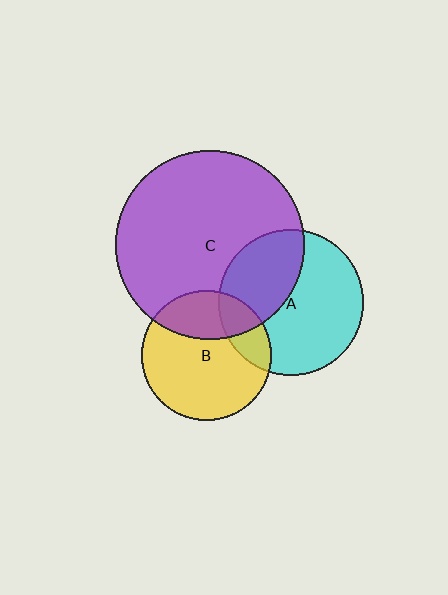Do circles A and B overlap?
Yes.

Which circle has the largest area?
Circle C (purple).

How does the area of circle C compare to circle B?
Approximately 2.1 times.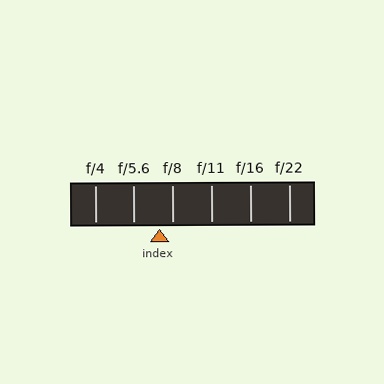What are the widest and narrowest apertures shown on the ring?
The widest aperture shown is f/4 and the narrowest is f/22.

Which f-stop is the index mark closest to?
The index mark is closest to f/8.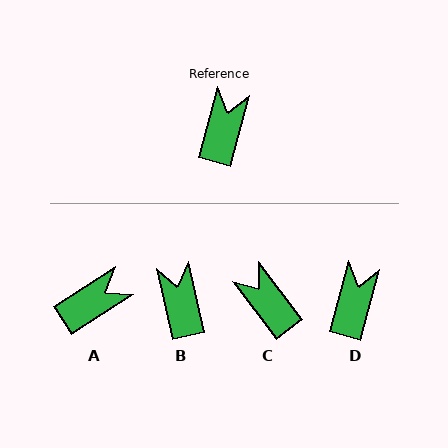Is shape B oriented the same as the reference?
No, it is off by about 27 degrees.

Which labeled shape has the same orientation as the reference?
D.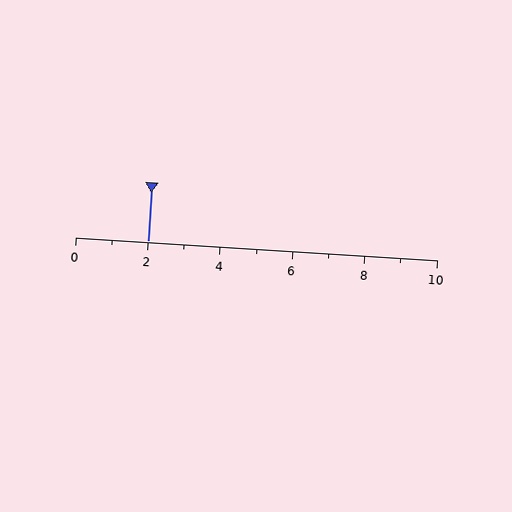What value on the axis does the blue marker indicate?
The marker indicates approximately 2.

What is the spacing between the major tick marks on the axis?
The major ticks are spaced 2 apart.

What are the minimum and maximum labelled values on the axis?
The axis runs from 0 to 10.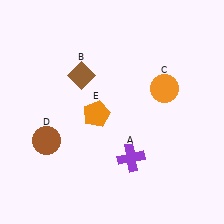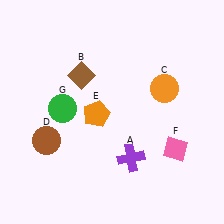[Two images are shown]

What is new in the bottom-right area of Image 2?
A pink diamond (F) was added in the bottom-right area of Image 2.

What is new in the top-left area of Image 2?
A green circle (G) was added in the top-left area of Image 2.